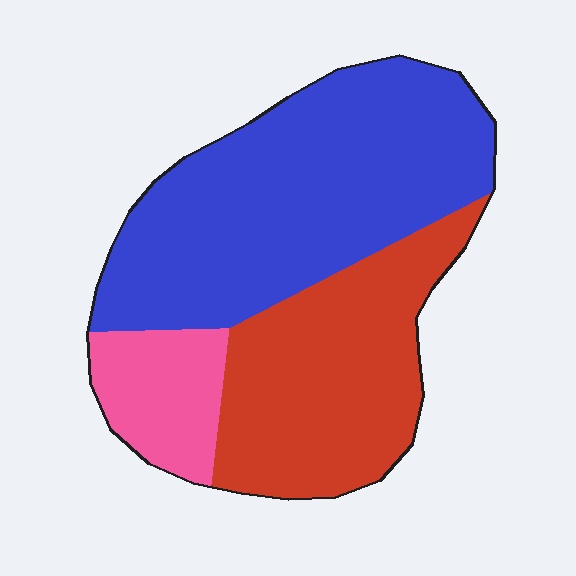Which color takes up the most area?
Blue, at roughly 50%.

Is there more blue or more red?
Blue.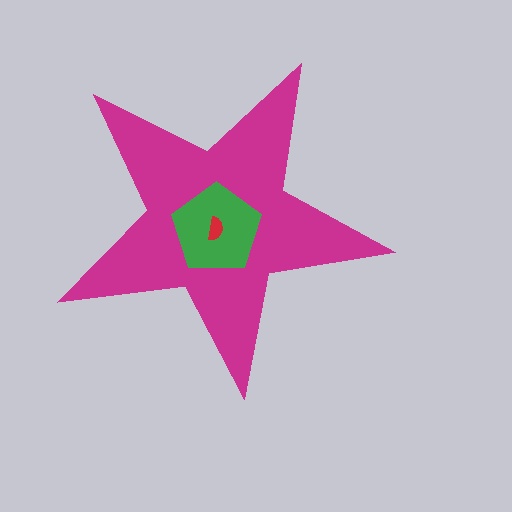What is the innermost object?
The red semicircle.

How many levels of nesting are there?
3.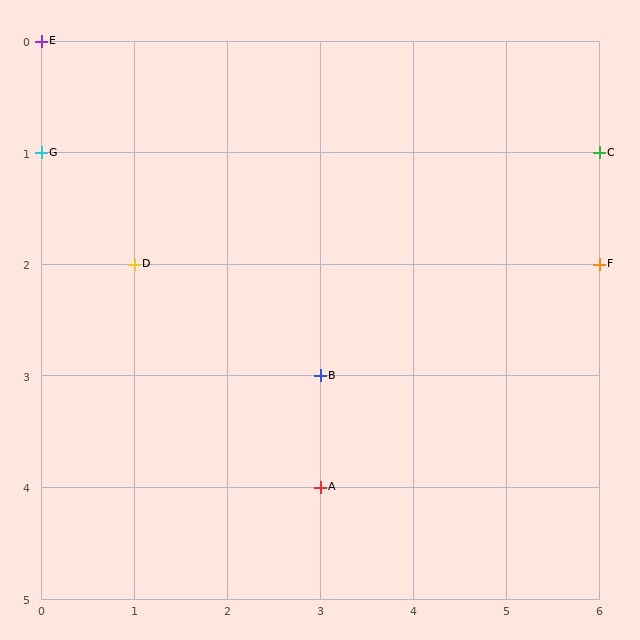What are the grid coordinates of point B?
Point B is at grid coordinates (3, 3).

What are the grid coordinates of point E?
Point E is at grid coordinates (0, 0).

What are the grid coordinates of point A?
Point A is at grid coordinates (3, 4).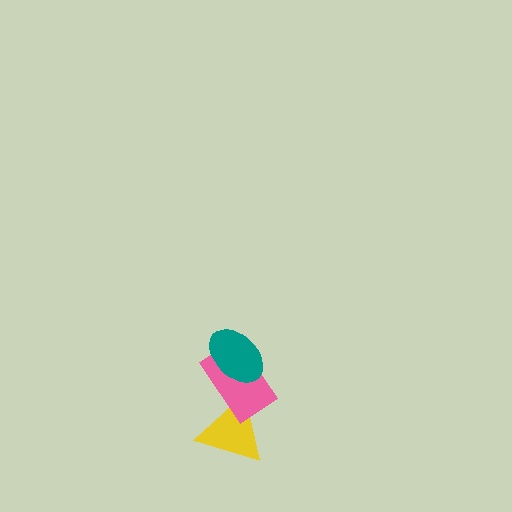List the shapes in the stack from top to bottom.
From top to bottom: the teal ellipse, the pink rectangle, the yellow triangle.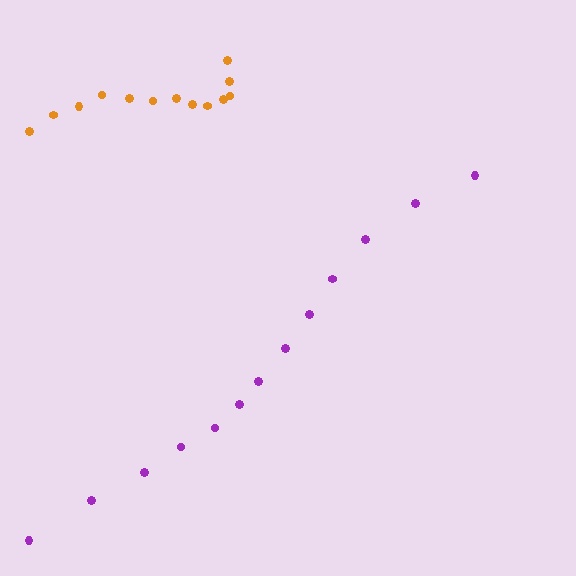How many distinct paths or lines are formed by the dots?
There are 2 distinct paths.